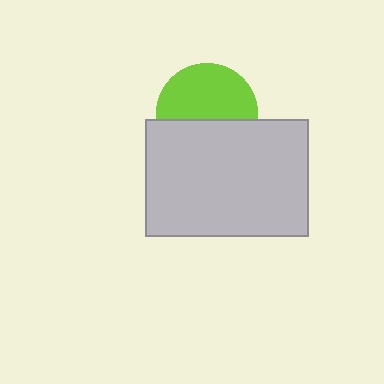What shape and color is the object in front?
The object in front is a light gray rectangle.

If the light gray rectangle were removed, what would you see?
You would see the complete lime circle.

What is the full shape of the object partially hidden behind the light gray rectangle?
The partially hidden object is a lime circle.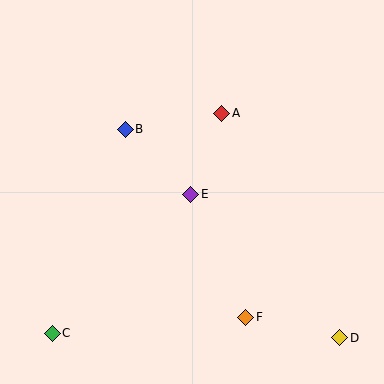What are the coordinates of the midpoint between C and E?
The midpoint between C and E is at (122, 264).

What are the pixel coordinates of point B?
Point B is at (125, 129).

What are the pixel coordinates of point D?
Point D is at (340, 338).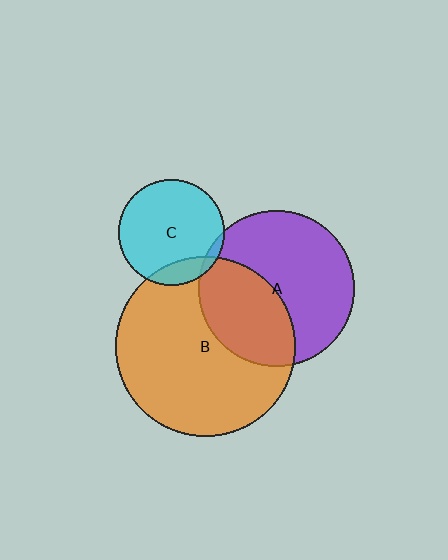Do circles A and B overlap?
Yes.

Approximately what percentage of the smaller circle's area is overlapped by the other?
Approximately 40%.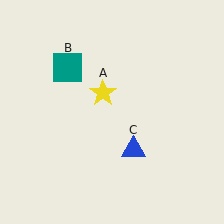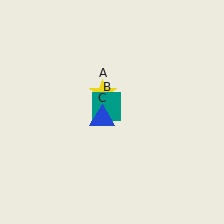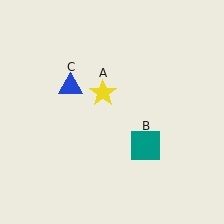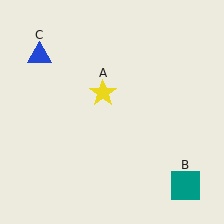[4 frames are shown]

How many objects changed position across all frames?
2 objects changed position: teal square (object B), blue triangle (object C).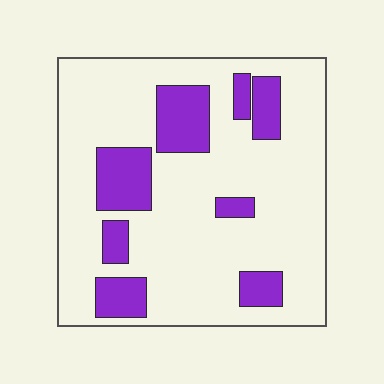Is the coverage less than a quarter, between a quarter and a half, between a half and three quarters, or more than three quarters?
Less than a quarter.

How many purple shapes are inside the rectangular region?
8.